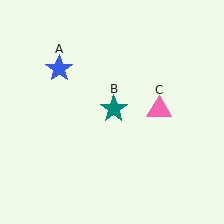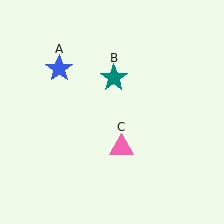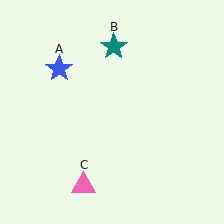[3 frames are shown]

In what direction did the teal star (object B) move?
The teal star (object B) moved up.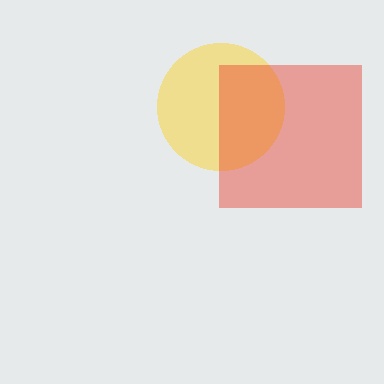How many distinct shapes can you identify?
There are 2 distinct shapes: a yellow circle, a red square.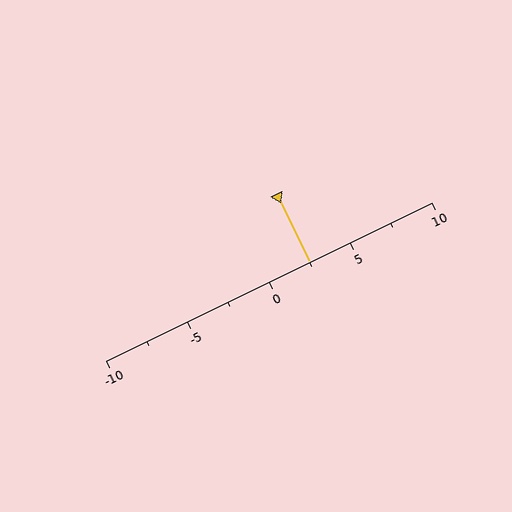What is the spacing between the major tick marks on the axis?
The major ticks are spaced 5 apart.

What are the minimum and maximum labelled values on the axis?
The axis runs from -10 to 10.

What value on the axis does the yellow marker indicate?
The marker indicates approximately 2.5.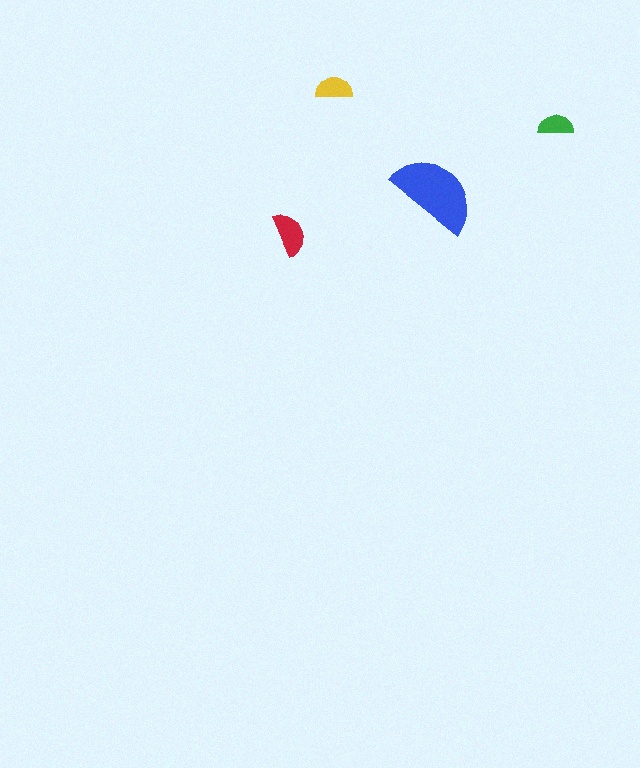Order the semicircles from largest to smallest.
the blue one, the red one, the yellow one, the green one.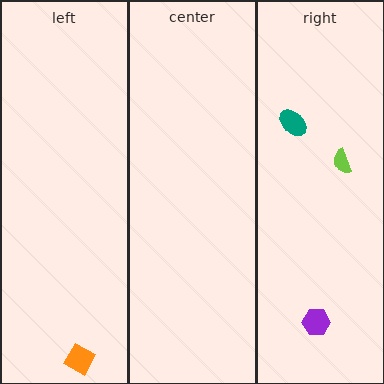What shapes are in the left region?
The orange diamond.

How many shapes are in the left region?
1.